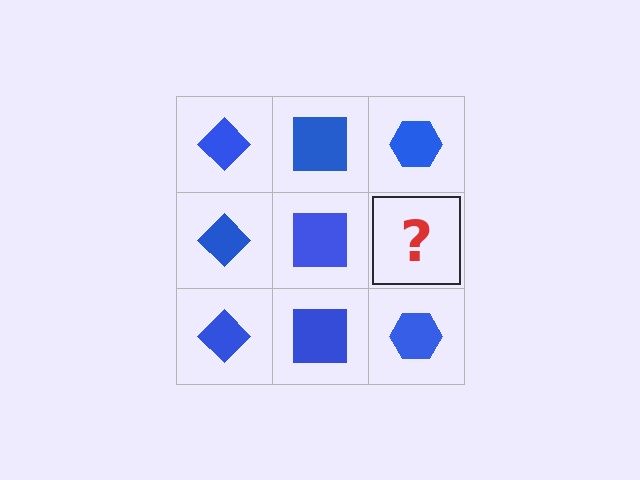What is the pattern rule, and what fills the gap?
The rule is that each column has a consistent shape. The gap should be filled with a blue hexagon.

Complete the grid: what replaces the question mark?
The question mark should be replaced with a blue hexagon.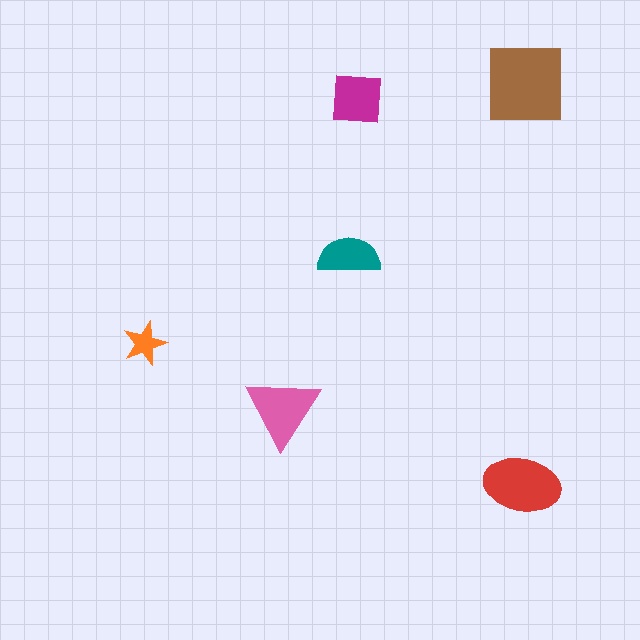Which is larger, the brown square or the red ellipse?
The brown square.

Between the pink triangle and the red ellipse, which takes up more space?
The red ellipse.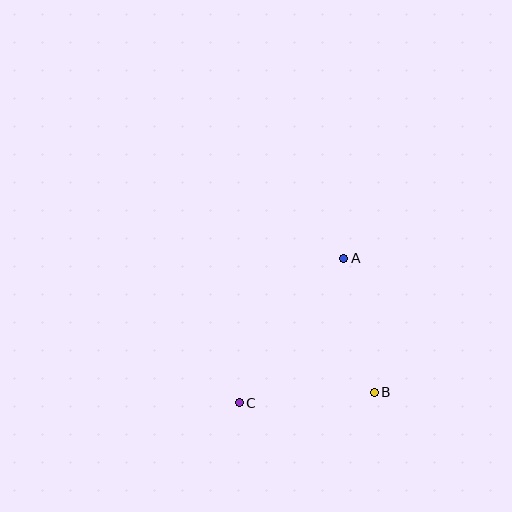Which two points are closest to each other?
Points B and C are closest to each other.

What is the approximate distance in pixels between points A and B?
The distance between A and B is approximately 137 pixels.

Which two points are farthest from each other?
Points A and C are farthest from each other.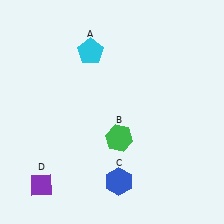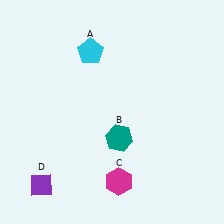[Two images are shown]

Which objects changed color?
B changed from green to teal. C changed from blue to magenta.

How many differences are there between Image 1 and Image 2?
There are 2 differences between the two images.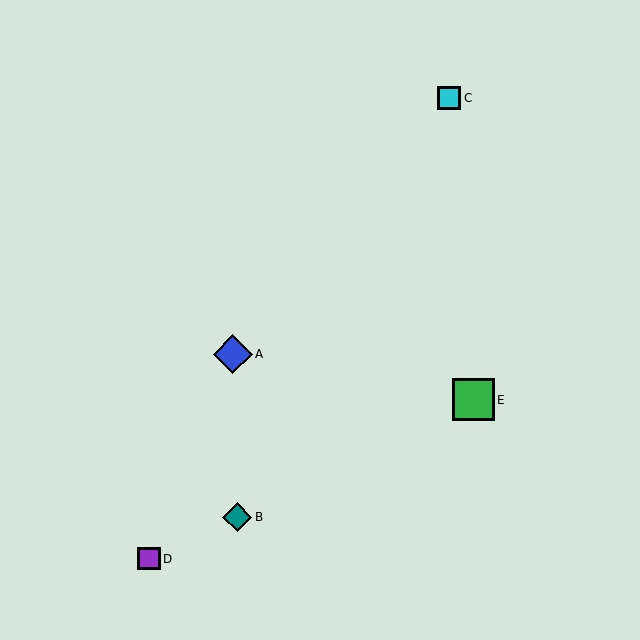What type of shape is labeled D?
Shape D is a purple square.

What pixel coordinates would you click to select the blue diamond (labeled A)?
Click at (233, 354) to select the blue diamond A.